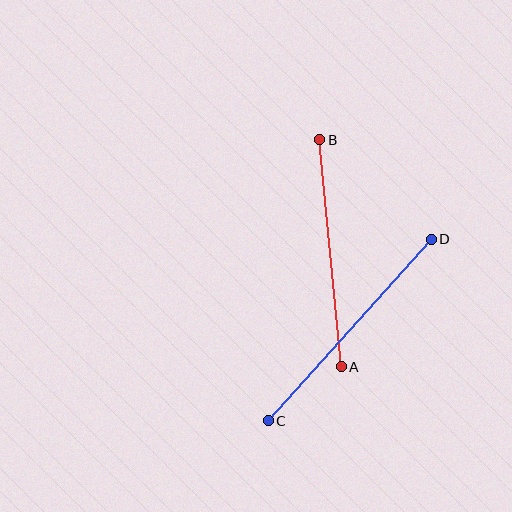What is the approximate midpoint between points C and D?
The midpoint is at approximately (350, 330) pixels.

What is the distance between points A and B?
The distance is approximately 228 pixels.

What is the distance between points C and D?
The distance is approximately 244 pixels.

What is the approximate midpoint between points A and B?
The midpoint is at approximately (331, 253) pixels.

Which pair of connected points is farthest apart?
Points C and D are farthest apart.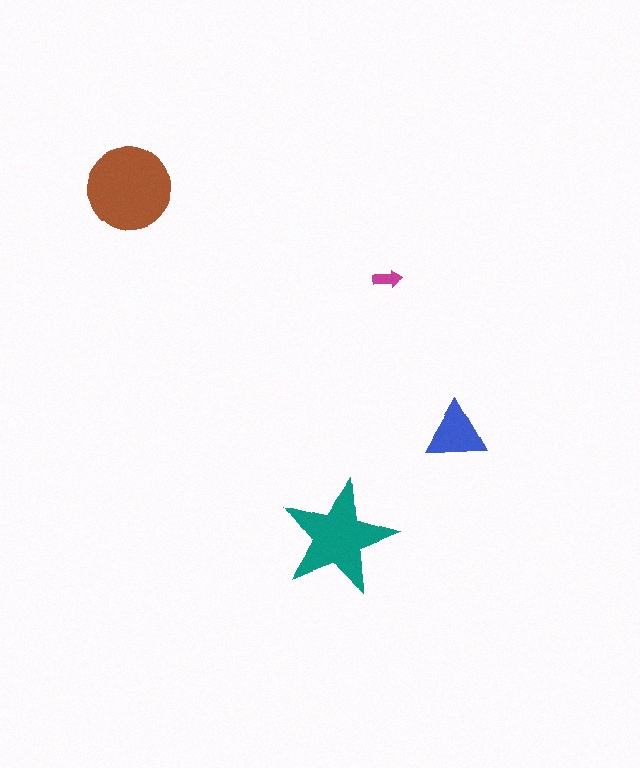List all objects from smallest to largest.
The magenta arrow, the blue triangle, the teal star, the brown circle.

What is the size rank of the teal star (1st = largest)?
2nd.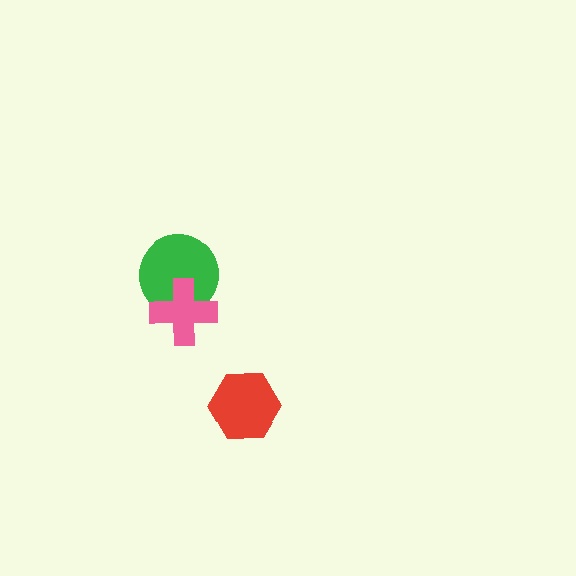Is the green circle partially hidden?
Yes, it is partially covered by another shape.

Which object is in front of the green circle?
The pink cross is in front of the green circle.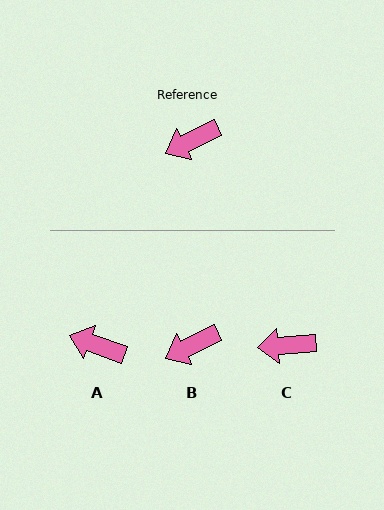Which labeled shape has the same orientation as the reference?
B.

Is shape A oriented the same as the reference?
No, it is off by about 46 degrees.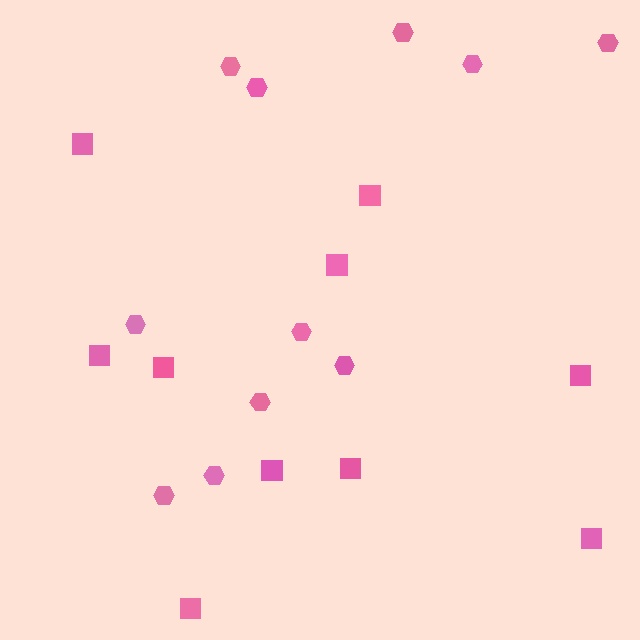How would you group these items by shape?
There are 2 groups: one group of squares (10) and one group of hexagons (11).